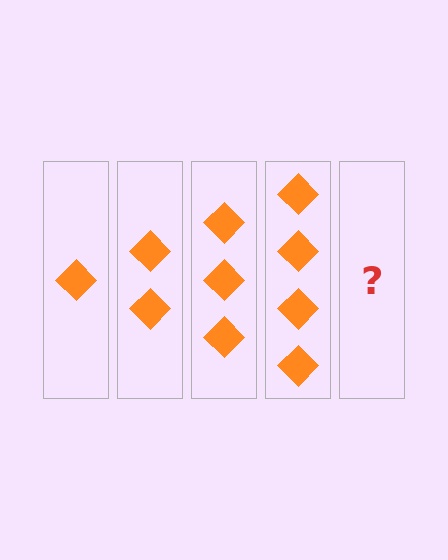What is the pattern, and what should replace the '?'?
The pattern is that each step adds one more diamond. The '?' should be 5 diamonds.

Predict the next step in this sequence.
The next step is 5 diamonds.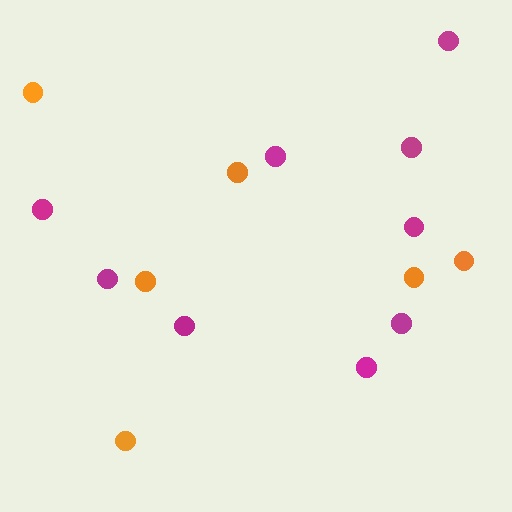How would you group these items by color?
There are 2 groups: one group of magenta circles (9) and one group of orange circles (6).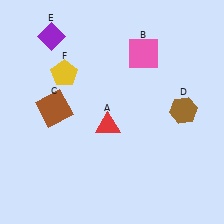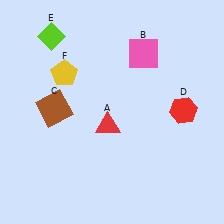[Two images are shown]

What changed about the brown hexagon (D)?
In Image 1, D is brown. In Image 2, it changed to red.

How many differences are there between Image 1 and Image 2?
There are 2 differences between the two images.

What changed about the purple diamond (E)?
In Image 1, E is purple. In Image 2, it changed to lime.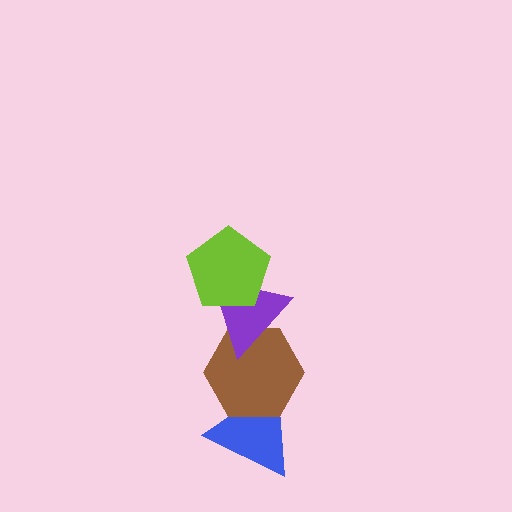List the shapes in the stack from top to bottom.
From top to bottom: the lime pentagon, the purple triangle, the brown hexagon, the blue triangle.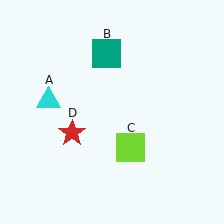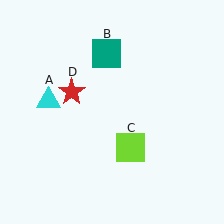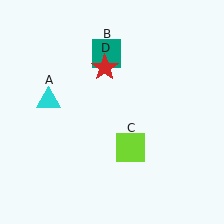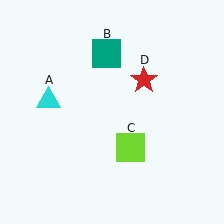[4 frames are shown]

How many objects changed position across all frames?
1 object changed position: red star (object D).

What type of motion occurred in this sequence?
The red star (object D) rotated clockwise around the center of the scene.